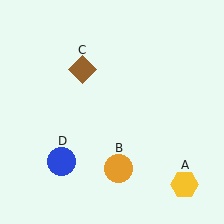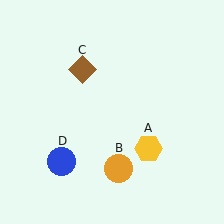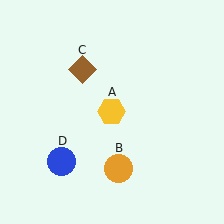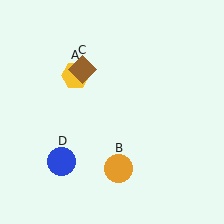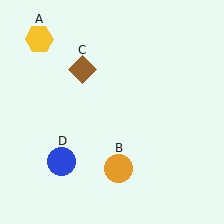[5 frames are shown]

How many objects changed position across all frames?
1 object changed position: yellow hexagon (object A).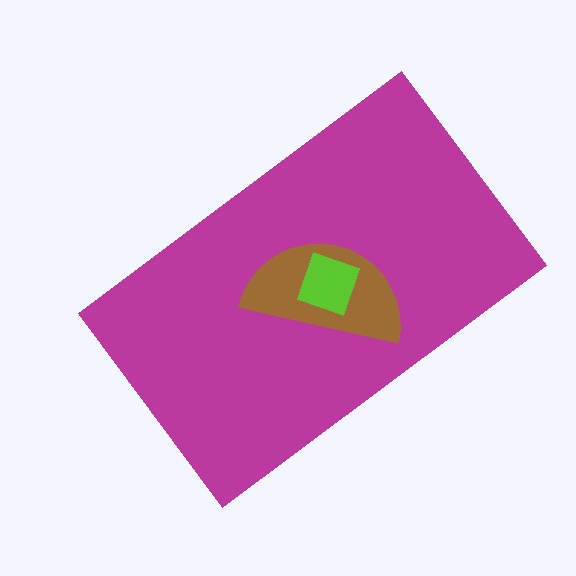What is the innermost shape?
The lime diamond.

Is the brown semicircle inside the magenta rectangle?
Yes.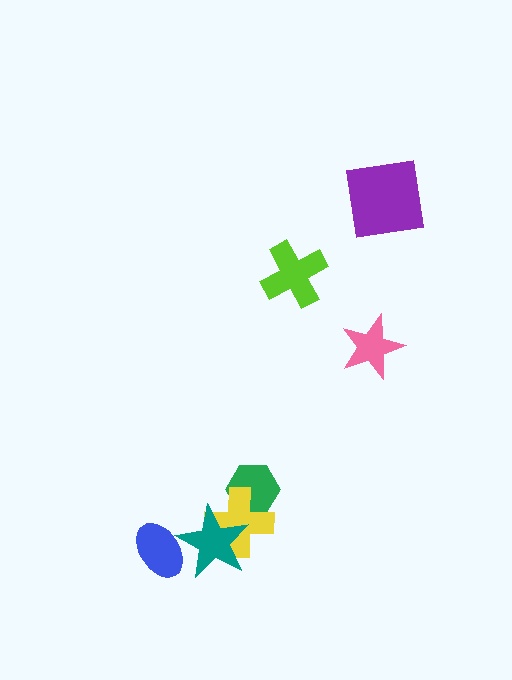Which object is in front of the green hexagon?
The yellow cross is in front of the green hexagon.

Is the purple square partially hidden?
No, no other shape covers it.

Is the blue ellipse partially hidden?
Yes, it is partially covered by another shape.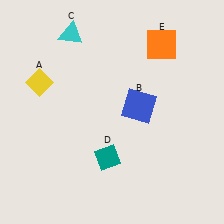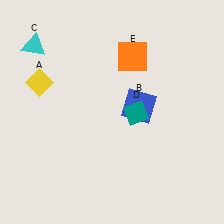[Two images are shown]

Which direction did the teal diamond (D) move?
The teal diamond (D) moved up.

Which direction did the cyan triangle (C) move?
The cyan triangle (C) moved left.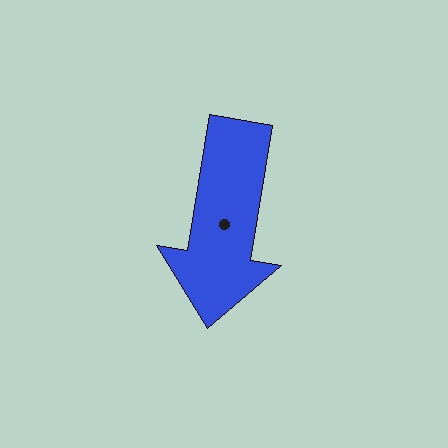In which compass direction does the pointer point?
South.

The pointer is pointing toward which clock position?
Roughly 6 o'clock.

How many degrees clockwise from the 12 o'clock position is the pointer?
Approximately 189 degrees.